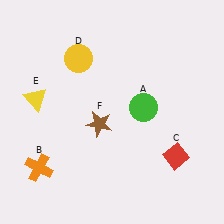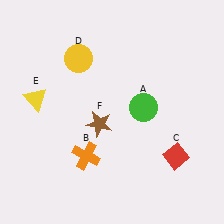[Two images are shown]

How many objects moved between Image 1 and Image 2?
1 object moved between the two images.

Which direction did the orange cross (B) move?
The orange cross (B) moved right.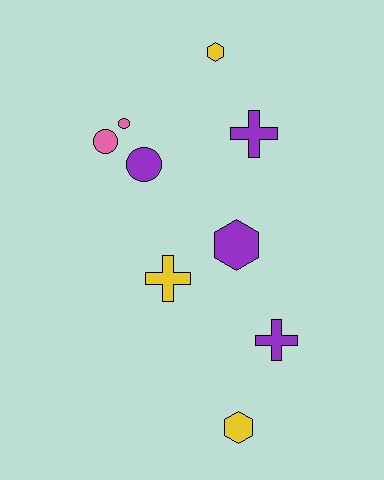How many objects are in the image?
There are 9 objects.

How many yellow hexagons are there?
There are 2 yellow hexagons.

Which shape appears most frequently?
Hexagon, with 3 objects.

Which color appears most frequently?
Purple, with 4 objects.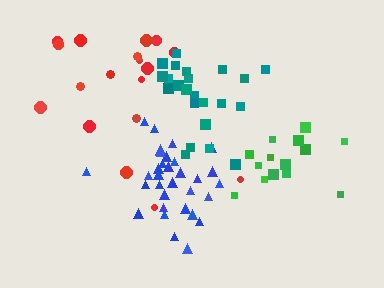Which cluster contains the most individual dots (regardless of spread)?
Blue (33).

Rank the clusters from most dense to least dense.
blue, teal, green, red.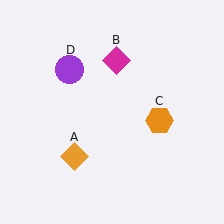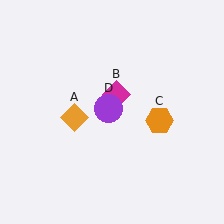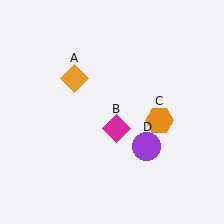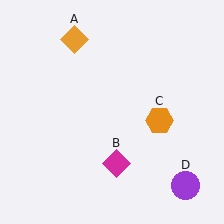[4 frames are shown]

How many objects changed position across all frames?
3 objects changed position: orange diamond (object A), magenta diamond (object B), purple circle (object D).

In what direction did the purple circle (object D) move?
The purple circle (object D) moved down and to the right.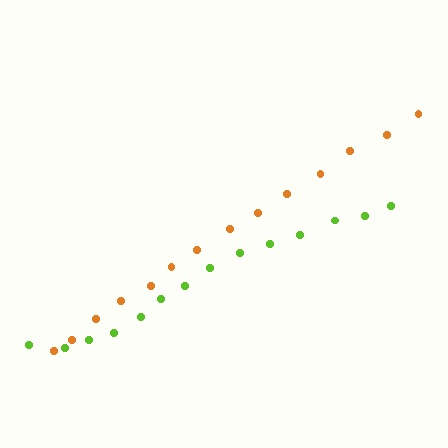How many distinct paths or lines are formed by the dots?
There are 2 distinct paths.